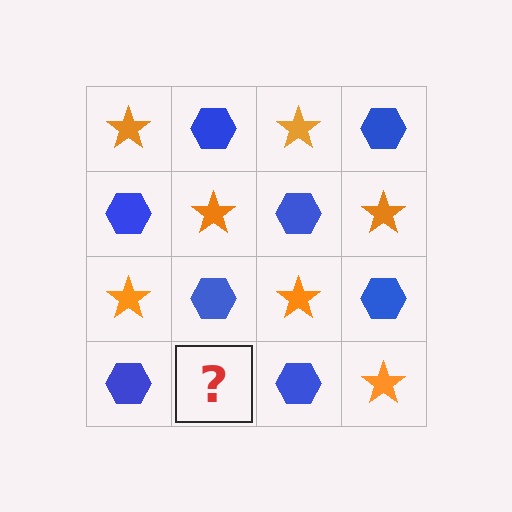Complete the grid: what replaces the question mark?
The question mark should be replaced with an orange star.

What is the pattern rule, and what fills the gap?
The rule is that it alternates orange star and blue hexagon in a checkerboard pattern. The gap should be filled with an orange star.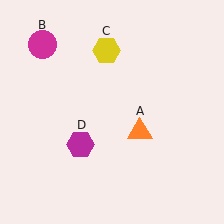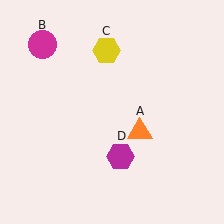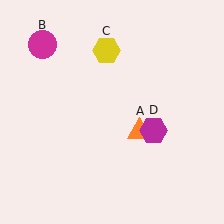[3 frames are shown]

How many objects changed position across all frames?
1 object changed position: magenta hexagon (object D).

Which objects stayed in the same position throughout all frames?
Orange triangle (object A) and magenta circle (object B) and yellow hexagon (object C) remained stationary.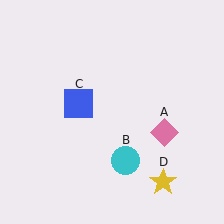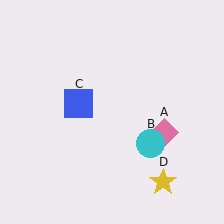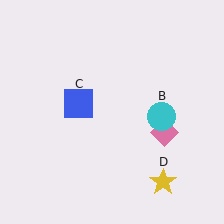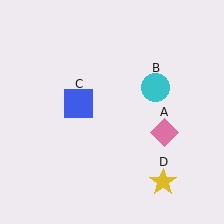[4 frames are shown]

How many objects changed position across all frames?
1 object changed position: cyan circle (object B).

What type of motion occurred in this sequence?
The cyan circle (object B) rotated counterclockwise around the center of the scene.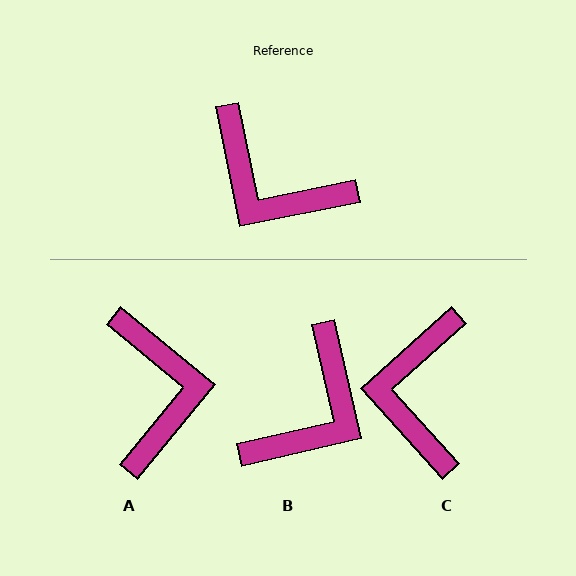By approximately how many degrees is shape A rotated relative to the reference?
Approximately 129 degrees counter-clockwise.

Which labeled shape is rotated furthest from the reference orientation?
A, about 129 degrees away.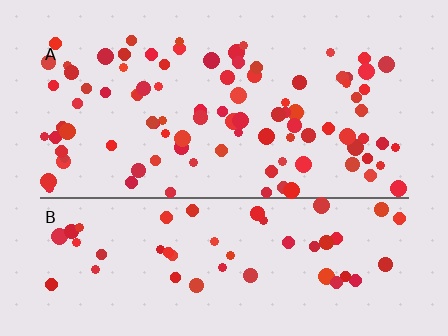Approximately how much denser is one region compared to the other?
Approximately 1.8× — region A over region B.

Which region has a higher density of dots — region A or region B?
A (the top).